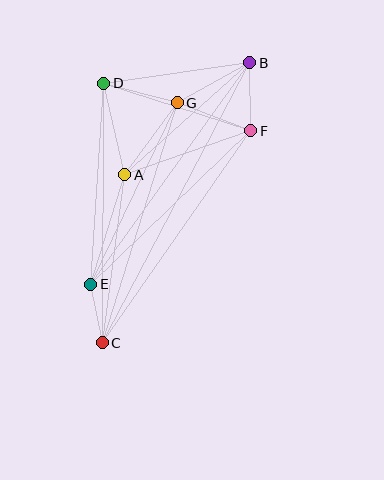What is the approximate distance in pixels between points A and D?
The distance between A and D is approximately 94 pixels.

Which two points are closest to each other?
Points C and E are closest to each other.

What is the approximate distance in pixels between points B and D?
The distance between B and D is approximately 147 pixels.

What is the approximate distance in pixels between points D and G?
The distance between D and G is approximately 76 pixels.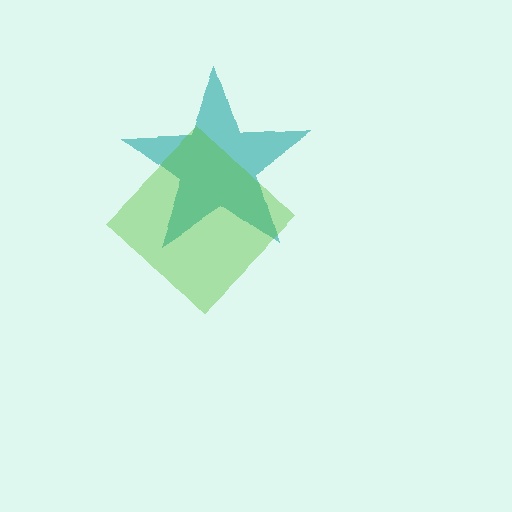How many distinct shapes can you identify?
There are 2 distinct shapes: a teal star, a lime diamond.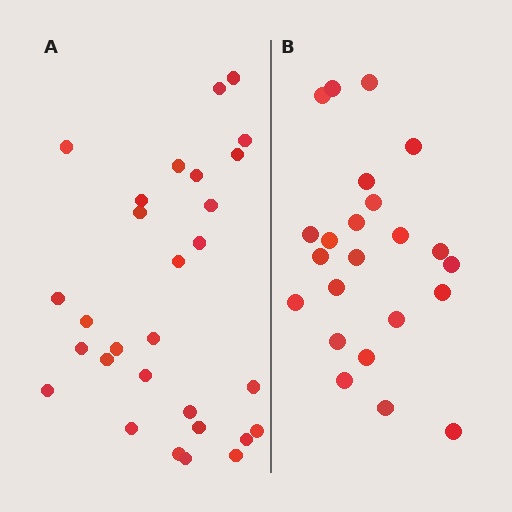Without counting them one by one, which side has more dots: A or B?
Region A (the left region) has more dots.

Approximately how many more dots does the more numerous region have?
Region A has about 6 more dots than region B.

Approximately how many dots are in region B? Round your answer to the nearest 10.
About 20 dots. (The exact count is 23, which rounds to 20.)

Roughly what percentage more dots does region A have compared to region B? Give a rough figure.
About 25% more.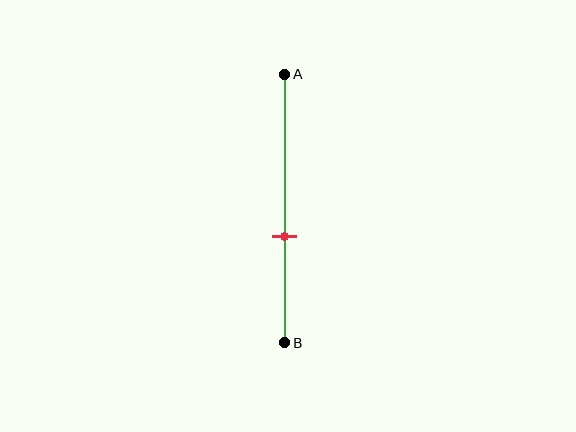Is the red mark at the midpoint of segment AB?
No, the mark is at about 60% from A, not at the 50% midpoint.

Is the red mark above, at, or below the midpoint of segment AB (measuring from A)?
The red mark is below the midpoint of segment AB.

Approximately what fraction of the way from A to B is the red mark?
The red mark is approximately 60% of the way from A to B.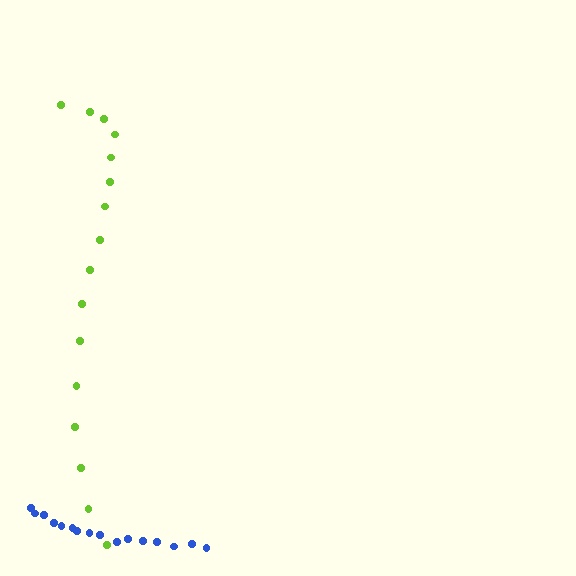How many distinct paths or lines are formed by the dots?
There are 2 distinct paths.